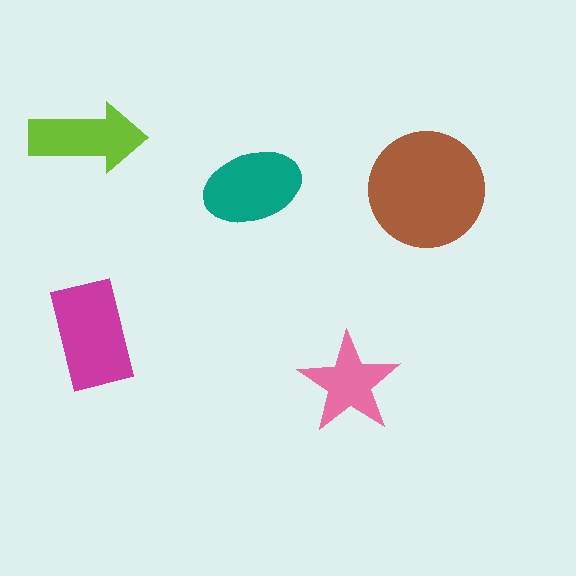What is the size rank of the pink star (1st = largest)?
5th.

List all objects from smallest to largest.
The pink star, the lime arrow, the teal ellipse, the magenta rectangle, the brown circle.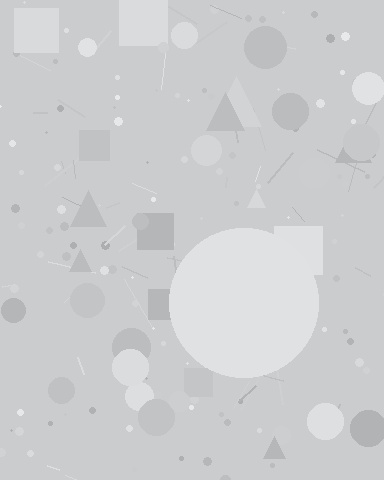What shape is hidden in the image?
A circle is hidden in the image.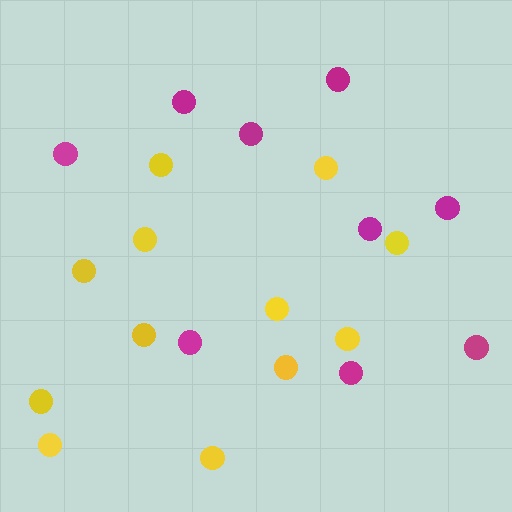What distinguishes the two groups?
There are 2 groups: one group of magenta circles (9) and one group of yellow circles (12).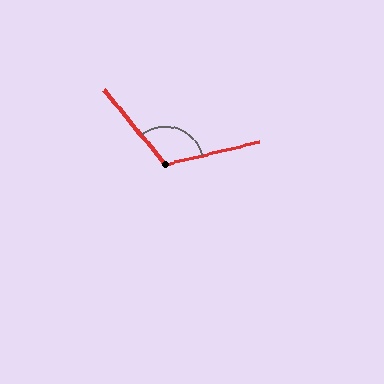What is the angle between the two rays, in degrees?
Approximately 116 degrees.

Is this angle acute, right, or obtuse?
It is obtuse.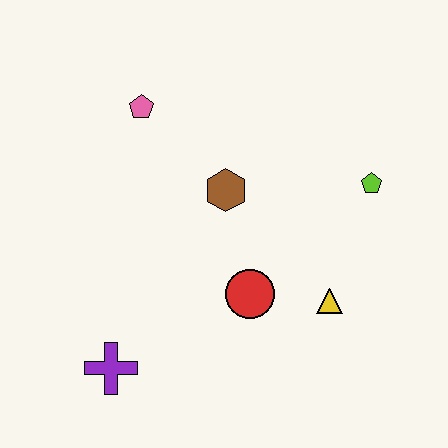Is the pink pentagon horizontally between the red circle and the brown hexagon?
No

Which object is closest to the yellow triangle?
The red circle is closest to the yellow triangle.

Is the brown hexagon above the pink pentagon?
No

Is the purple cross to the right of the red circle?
No